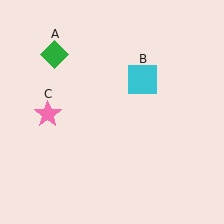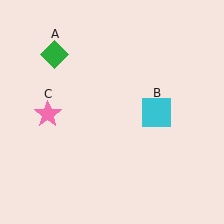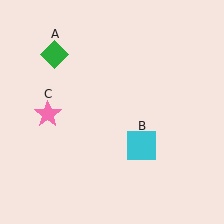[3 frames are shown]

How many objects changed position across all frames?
1 object changed position: cyan square (object B).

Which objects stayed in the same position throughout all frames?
Green diamond (object A) and pink star (object C) remained stationary.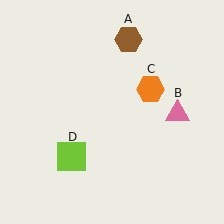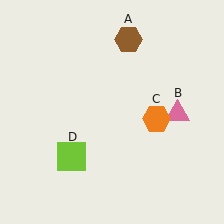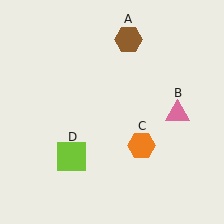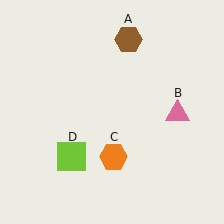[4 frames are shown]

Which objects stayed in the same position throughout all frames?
Brown hexagon (object A) and pink triangle (object B) and lime square (object D) remained stationary.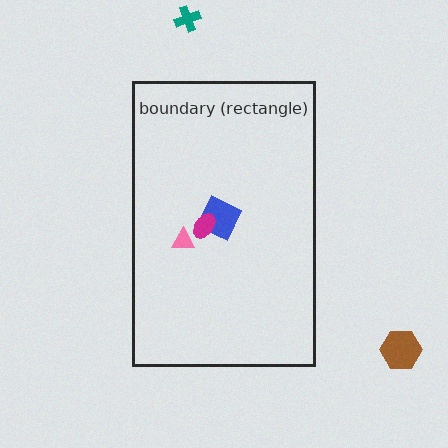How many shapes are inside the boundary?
3 inside, 2 outside.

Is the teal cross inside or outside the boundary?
Outside.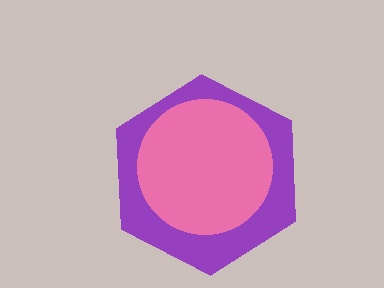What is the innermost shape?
The pink circle.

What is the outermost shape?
The purple hexagon.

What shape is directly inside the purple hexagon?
The pink circle.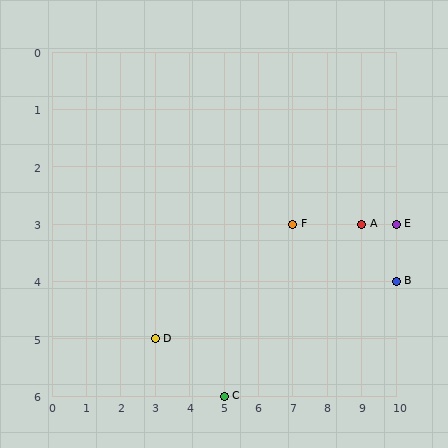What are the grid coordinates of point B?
Point B is at grid coordinates (10, 4).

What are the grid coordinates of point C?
Point C is at grid coordinates (5, 6).